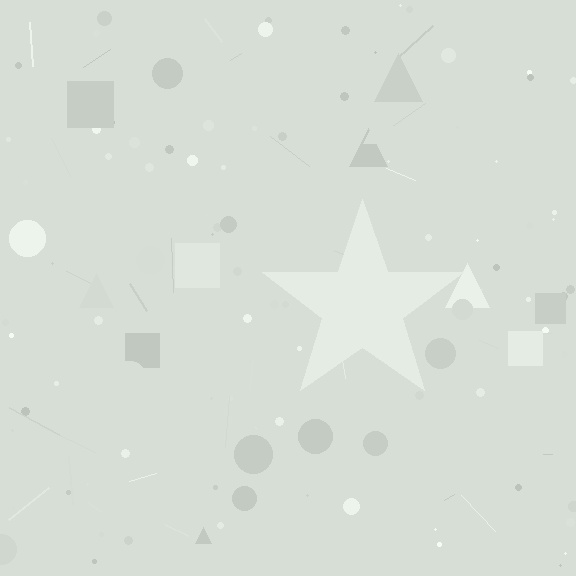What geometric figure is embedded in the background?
A star is embedded in the background.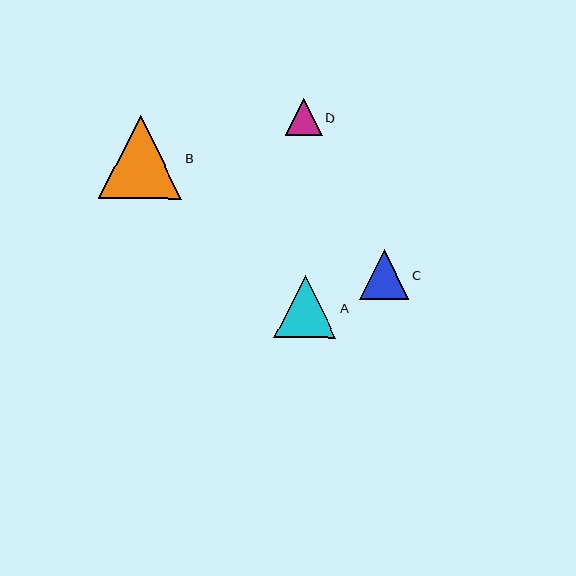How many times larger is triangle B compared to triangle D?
Triangle B is approximately 2.2 times the size of triangle D.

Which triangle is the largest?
Triangle B is the largest with a size of approximately 82 pixels.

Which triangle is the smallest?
Triangle D is the smallest with a size of approximately 37 pixels.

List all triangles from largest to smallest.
From largest to smallest: B, A, C, D.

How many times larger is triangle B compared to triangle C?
Triangle B is approximately 1.7 times the size of triangle C.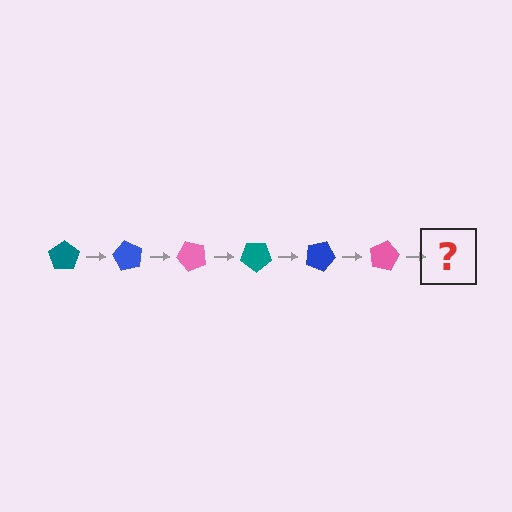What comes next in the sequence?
The next element should be a teal pentagon, rotated 360 degrees from the start.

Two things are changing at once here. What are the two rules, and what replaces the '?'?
The two rules are that it rotates 60 degrees each step and the color cycles through teal, blue, and pink. The '?' should be a teal pentagon, rotated 360 degrees from the start.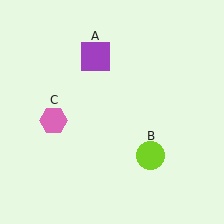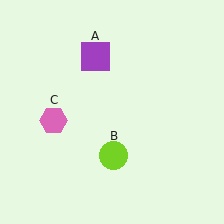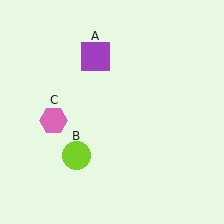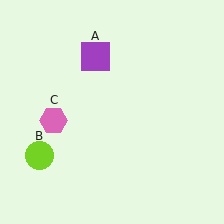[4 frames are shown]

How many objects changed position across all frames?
1 object changed position: lime circle (object B).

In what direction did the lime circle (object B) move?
The lime circle (object B) moved left.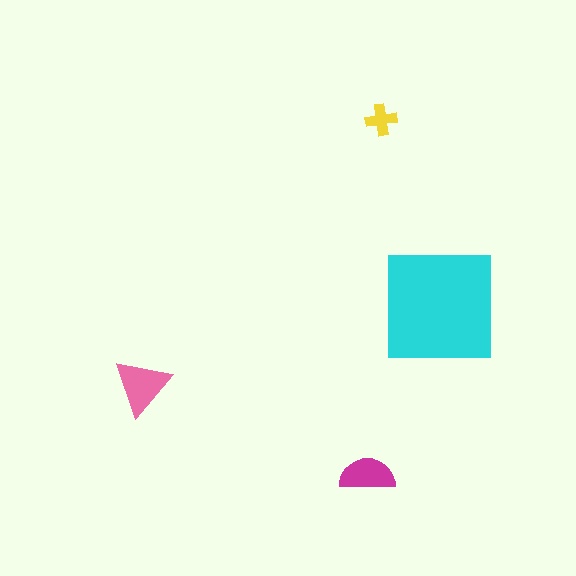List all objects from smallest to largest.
The yellow cross, the magenta semicircle, the pink triangle, the cyan square.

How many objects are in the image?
There are 4 objects in the image.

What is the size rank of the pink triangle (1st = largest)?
2nd.